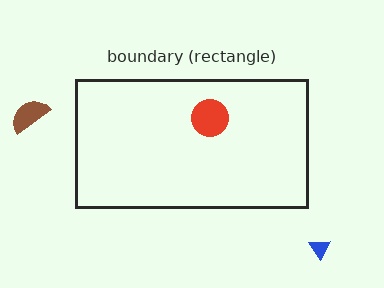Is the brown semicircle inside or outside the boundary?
Outside.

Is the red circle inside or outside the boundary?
Inside.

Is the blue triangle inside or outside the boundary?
Outside.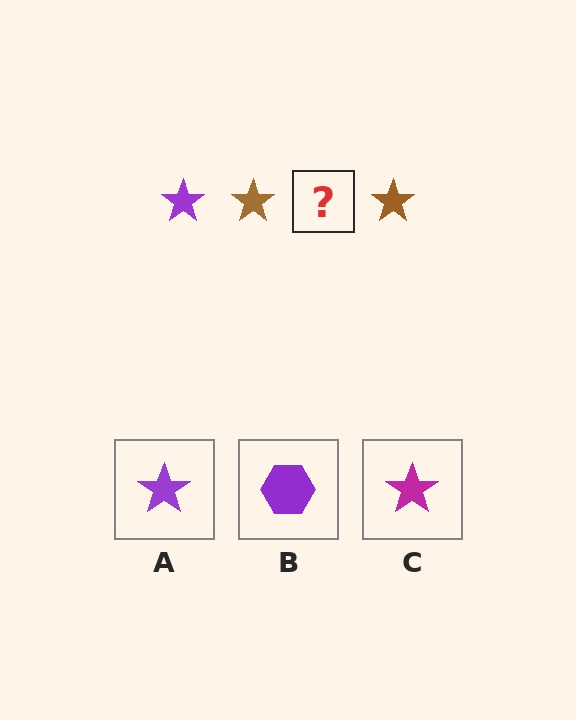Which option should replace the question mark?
Option A.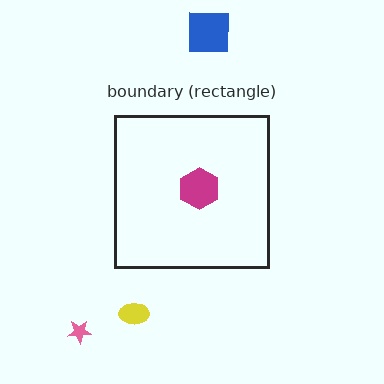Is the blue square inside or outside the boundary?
Outside.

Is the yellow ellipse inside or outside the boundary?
Outside.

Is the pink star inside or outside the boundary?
Outside.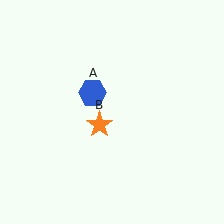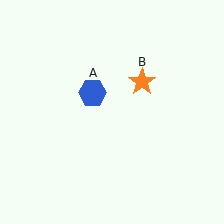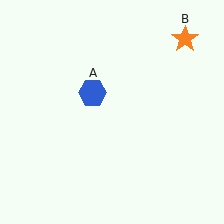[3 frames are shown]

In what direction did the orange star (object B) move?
The orange star (object B) moved up and to the right.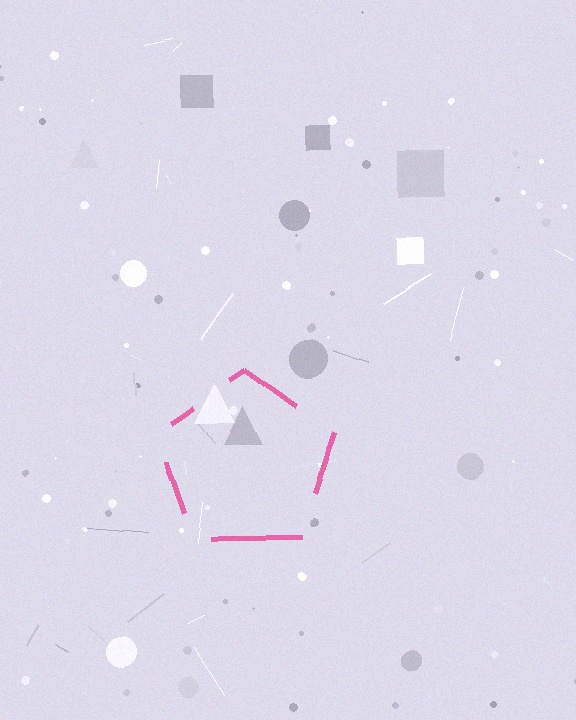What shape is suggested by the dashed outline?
The dashed outline suggests a pentagon.